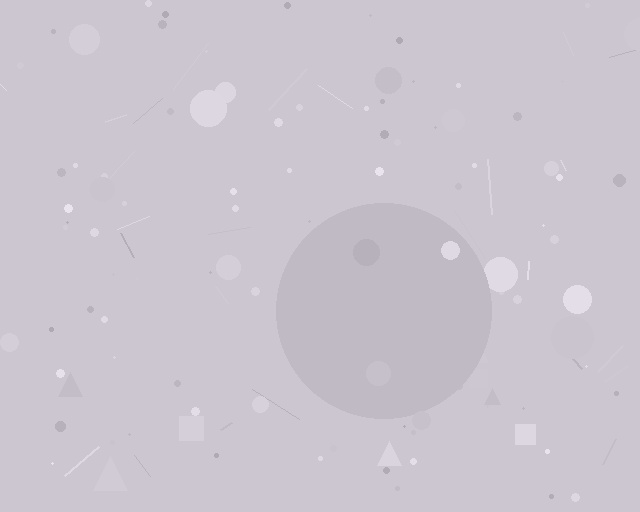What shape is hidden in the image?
A circle is hidden in the image.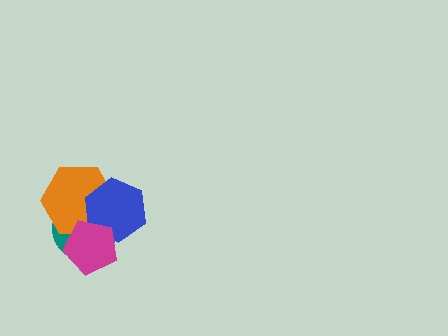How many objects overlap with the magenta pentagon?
3 objects overlap with the magenta pentagon.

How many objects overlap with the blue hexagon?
3 objects overlap with the blue hexagon.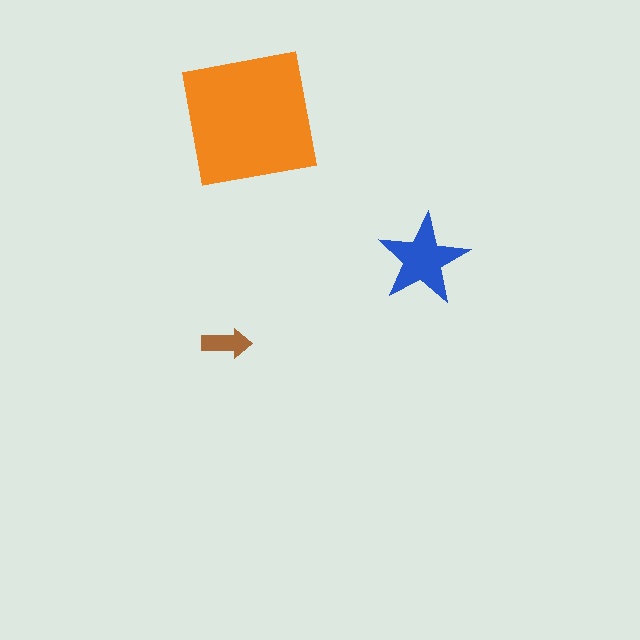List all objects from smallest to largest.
The brown arrow, the blue star, the orange square.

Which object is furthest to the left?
The brown arrow is leftmost.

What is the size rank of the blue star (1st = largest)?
2nd.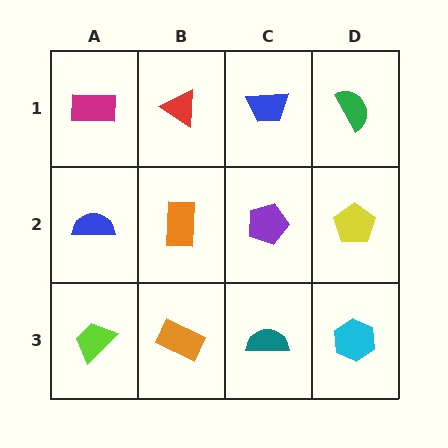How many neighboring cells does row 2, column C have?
4.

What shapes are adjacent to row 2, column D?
A green semicircle (row 1, column D), a cyan hexagon (row 3, column D), a purple pentagon (row 2, column C).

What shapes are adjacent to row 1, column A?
A blue semicircle (row 2, column A), a red triangle (row 1, column B).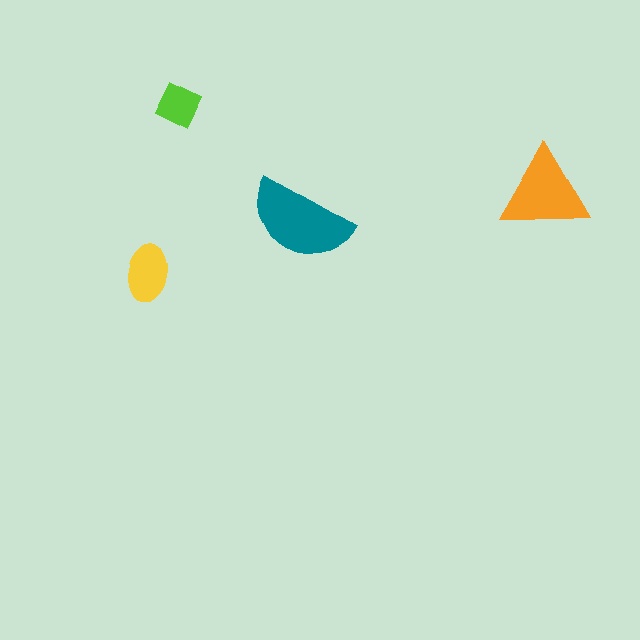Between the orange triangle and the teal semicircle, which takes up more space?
The teal semicircle.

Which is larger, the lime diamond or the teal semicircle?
The teal semicircle.